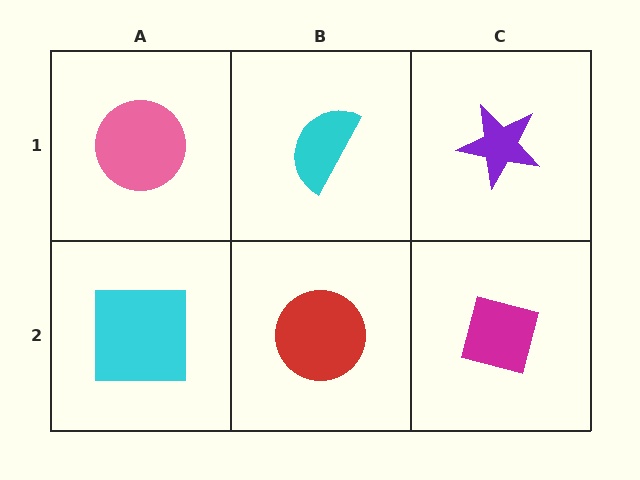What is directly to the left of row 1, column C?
A cyan semicircle.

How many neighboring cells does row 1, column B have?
3.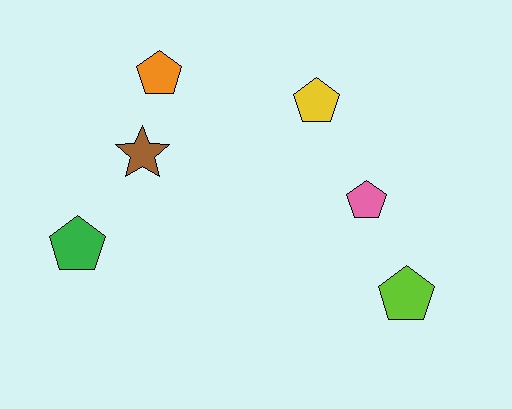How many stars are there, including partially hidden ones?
There is 1 star.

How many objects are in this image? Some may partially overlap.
There are 6 objects.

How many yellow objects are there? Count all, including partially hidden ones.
There is 1 yellow object.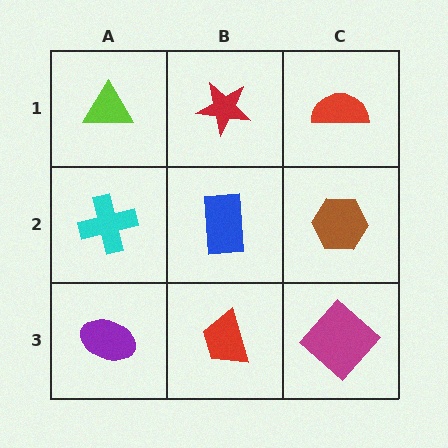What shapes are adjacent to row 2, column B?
A red star (row 1, column B), a red trapezoid (row 3, column B), a cyan cross (row 2, column A), a brown hexagon (row 2, column C).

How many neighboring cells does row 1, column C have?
2.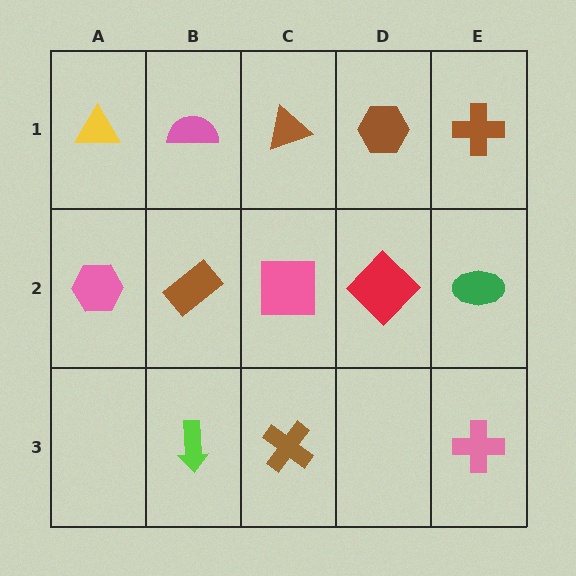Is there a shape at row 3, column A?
No, that cell is empty.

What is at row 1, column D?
A brown hexagon.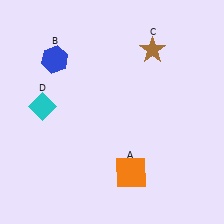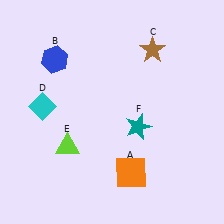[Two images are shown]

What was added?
A lime triangle (E), a teal star (F) were added in Image 2.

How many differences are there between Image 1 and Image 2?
There are 2 differences between the two images.